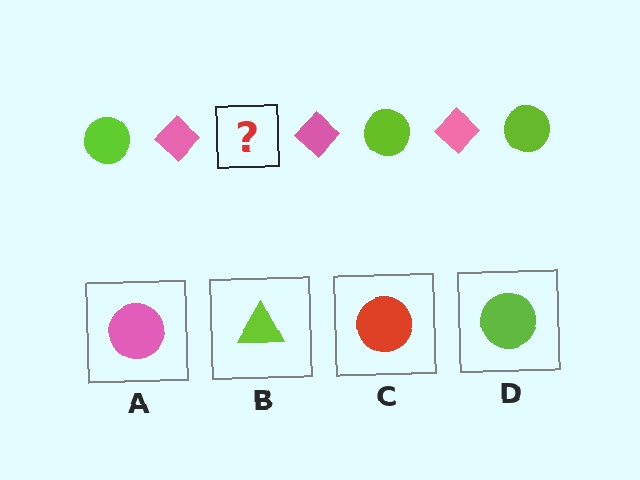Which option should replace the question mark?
Option D.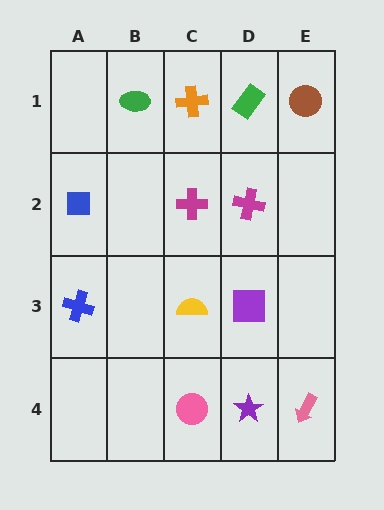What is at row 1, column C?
An orange cross.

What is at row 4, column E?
A pink arrow.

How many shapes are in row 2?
3 shapes.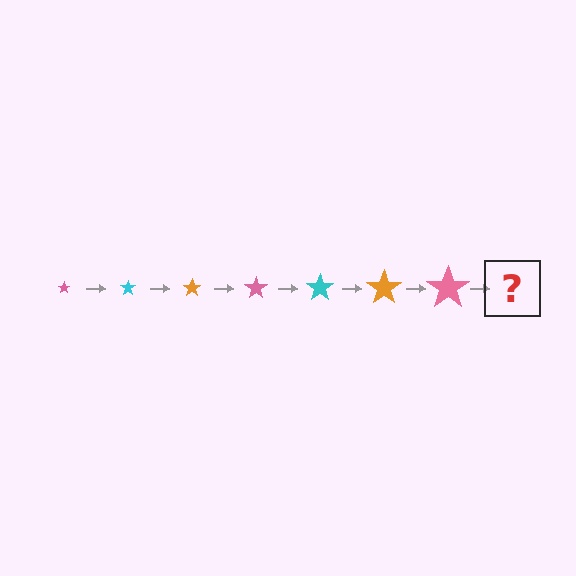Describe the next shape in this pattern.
It should be a cyan star, larger than the previous one.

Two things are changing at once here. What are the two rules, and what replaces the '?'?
The two rules are that the star grows larger each step and the color cycles through pink, cyan, and orange. The '?' should be a cyan star, larger than the previous one.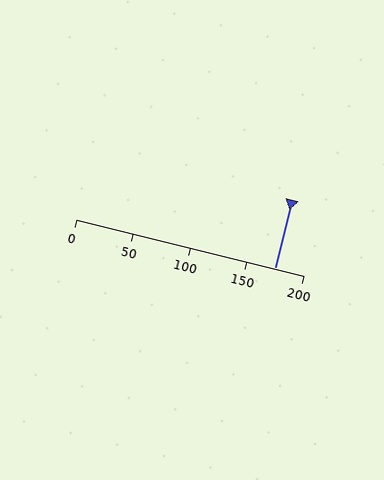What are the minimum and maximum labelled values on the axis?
The axis runs from 0 to 200.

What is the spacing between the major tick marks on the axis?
The major ticks are spaced 50 apart.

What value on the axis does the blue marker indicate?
The marker indicates approximately 175.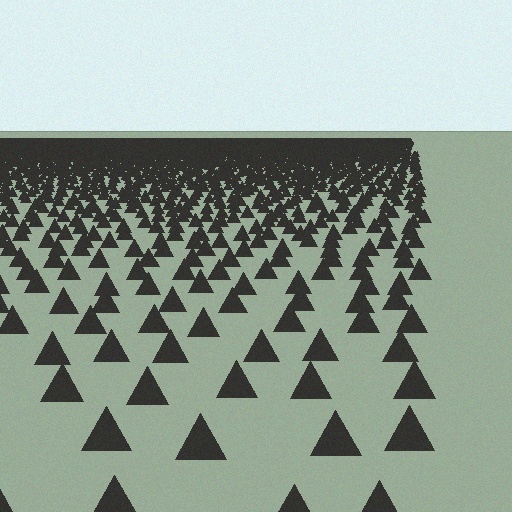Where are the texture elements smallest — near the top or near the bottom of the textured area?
Near the top.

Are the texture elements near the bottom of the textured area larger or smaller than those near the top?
Larger. Near the bottom, elements are closer to the viewer and appear at a bigger on-screen size.